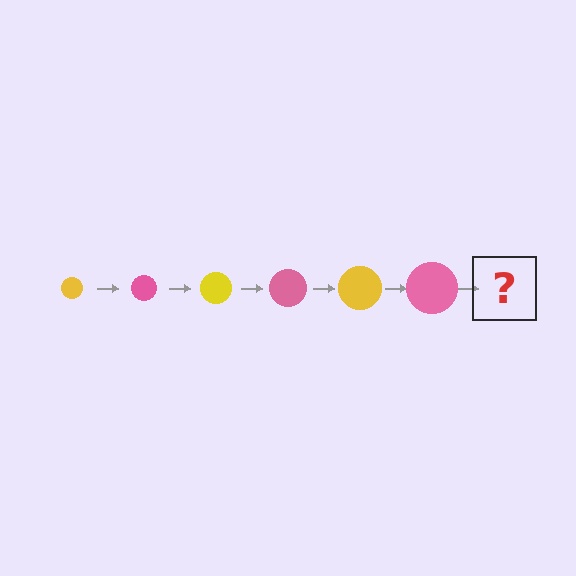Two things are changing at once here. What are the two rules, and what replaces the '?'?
The two rules are that the circle grows larger each step and the color cycles through yellow and pink. The '?' should be a yellow circle, larger than the previous one.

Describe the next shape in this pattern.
It should be a yellow circle, larger than the previous one.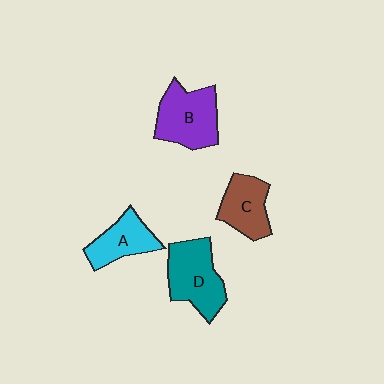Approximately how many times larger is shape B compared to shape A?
Approximately 1.4 times.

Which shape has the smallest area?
Shape A (cyan).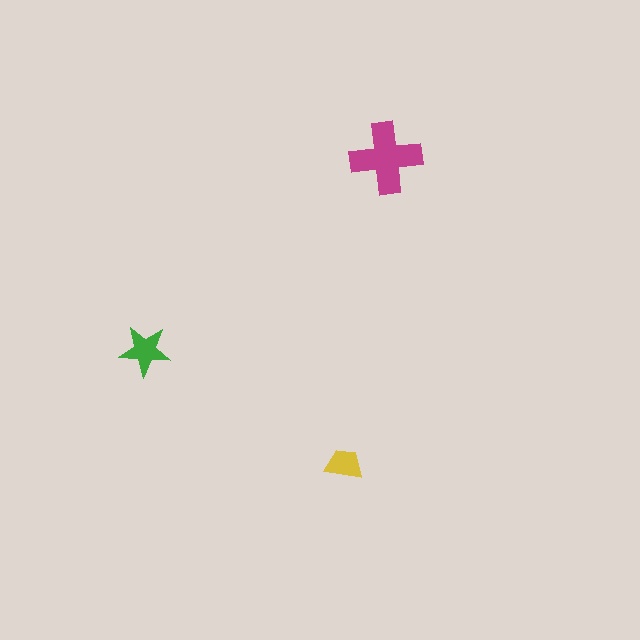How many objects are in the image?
There are 3 objects in the image.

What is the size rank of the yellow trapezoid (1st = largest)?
3rd.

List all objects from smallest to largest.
The yellow trapezoid, the green star, the magenta cross.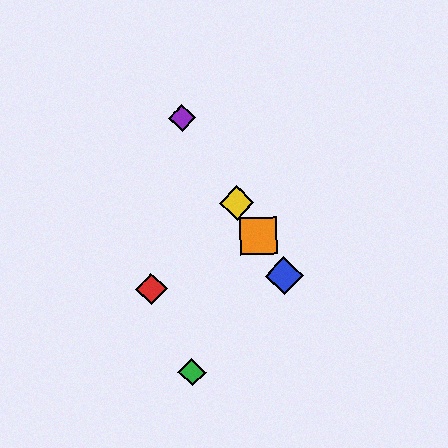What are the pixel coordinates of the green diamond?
The green diamond is at (192, 372).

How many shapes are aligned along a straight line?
4 shapes (the blue diamond, the yellow diamond, the purple diamond, the orange square) are aligned along a straight line.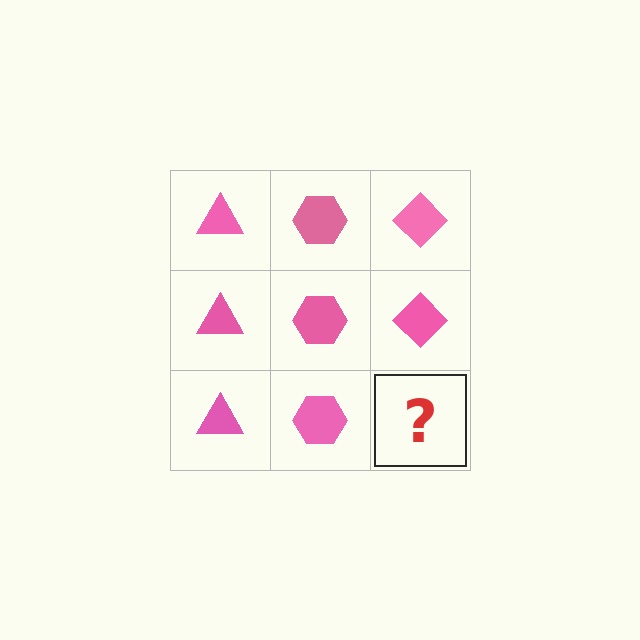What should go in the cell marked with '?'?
The missing cell should contain a pink diamond.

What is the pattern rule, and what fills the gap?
The rule is that each column has a consistent shape. The gap should be filled with a pink diamond.